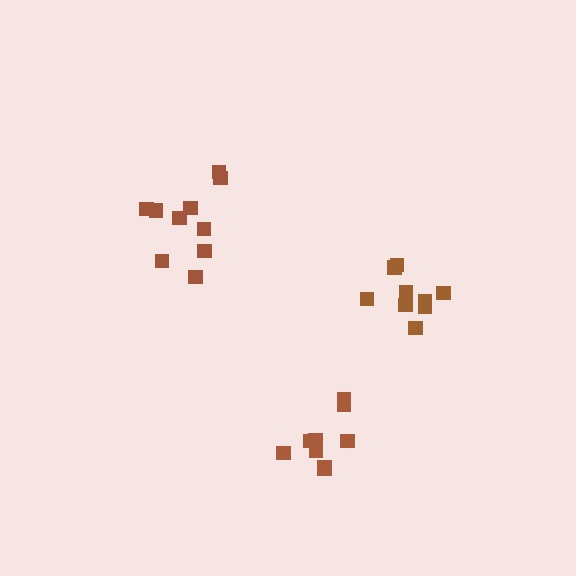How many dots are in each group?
Group 1: 9 dots, Group 2: 9 dots, Group 3: 10 dots (28 total).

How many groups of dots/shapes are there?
There are 3 groups.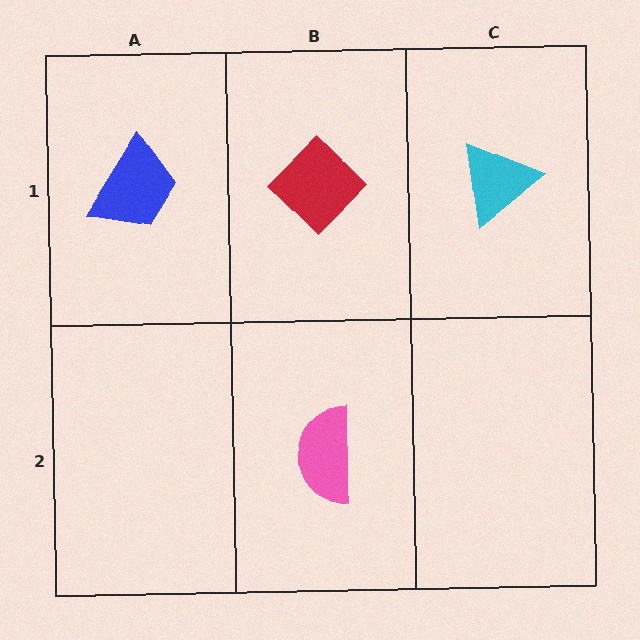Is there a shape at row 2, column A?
No, that cell is empty.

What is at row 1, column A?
A blue trapezoid.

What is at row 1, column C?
A cyan triangle.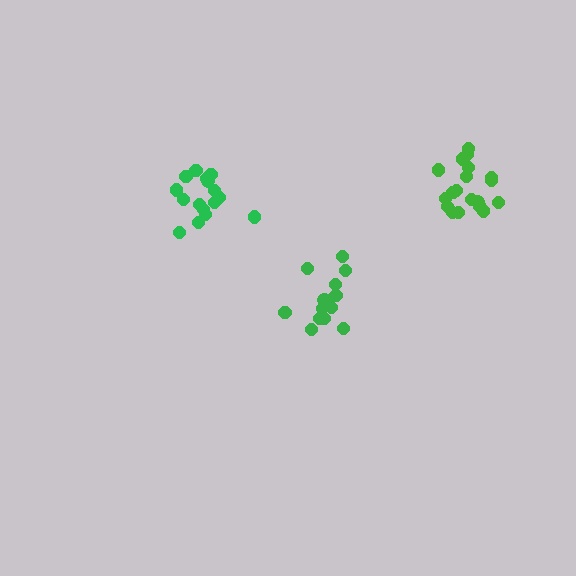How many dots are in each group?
Group 1: 15 dots, Group 2: 16 dots, Group 3: 19 dots (50 total).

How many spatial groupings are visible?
There are 3 spatial groupings.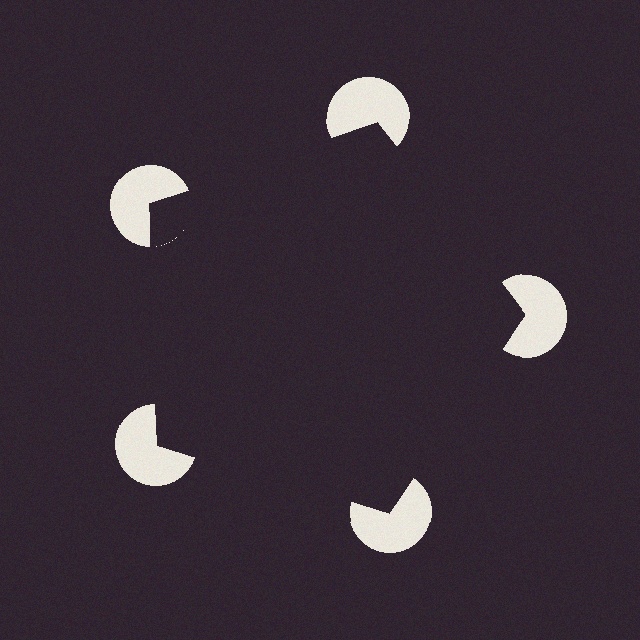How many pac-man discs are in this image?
There are 5 — one at each vertex of the illusory pentagon.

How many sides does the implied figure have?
5 sides.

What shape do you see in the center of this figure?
An illusory pentagon — its edges are inferred from the aligned wedge cuts in the pac-man discs, not physically drawn.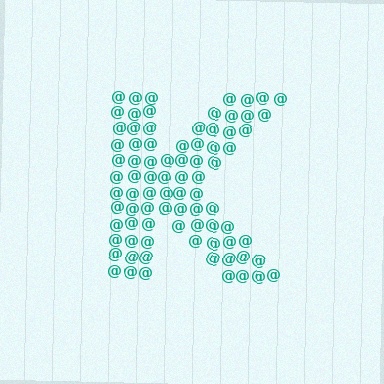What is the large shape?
The large shape is the letter K.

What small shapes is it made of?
It is made of small at signs.